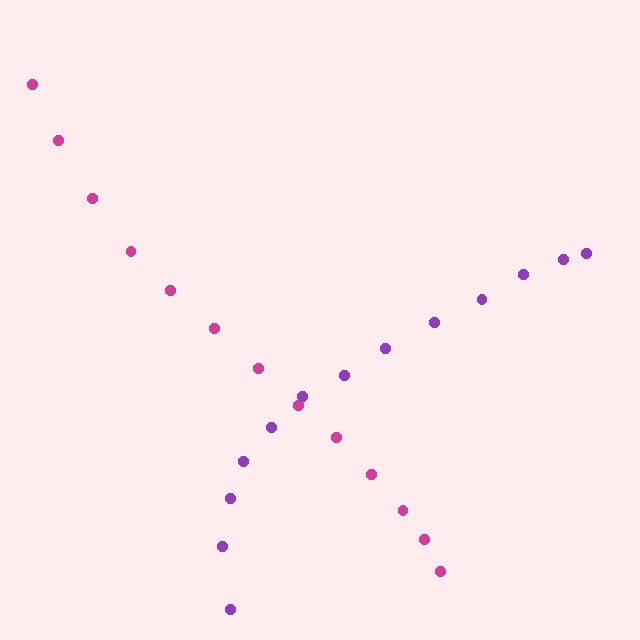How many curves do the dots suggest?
There are 2 distinct paths.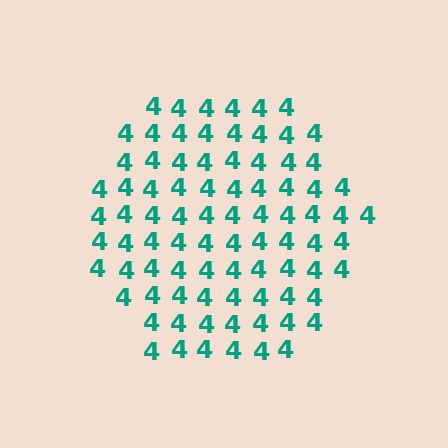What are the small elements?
The small elements are digit 4's.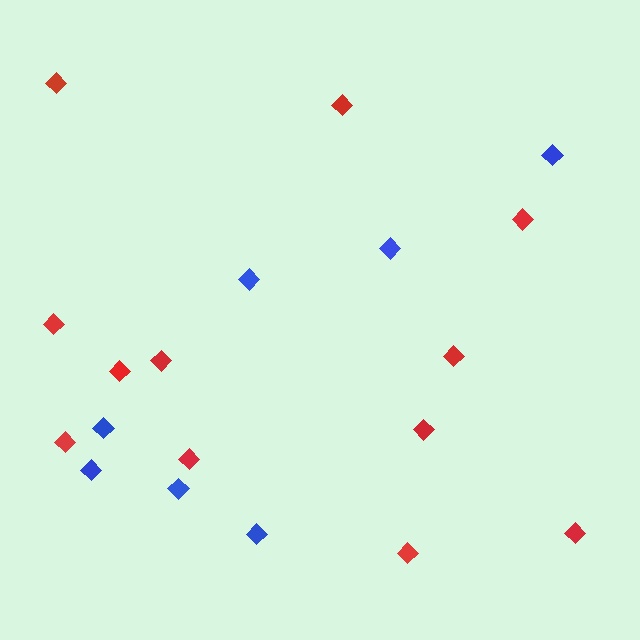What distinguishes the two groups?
There are 2 groups: one group of blue diamonds (7) and one group of red diamonds (12).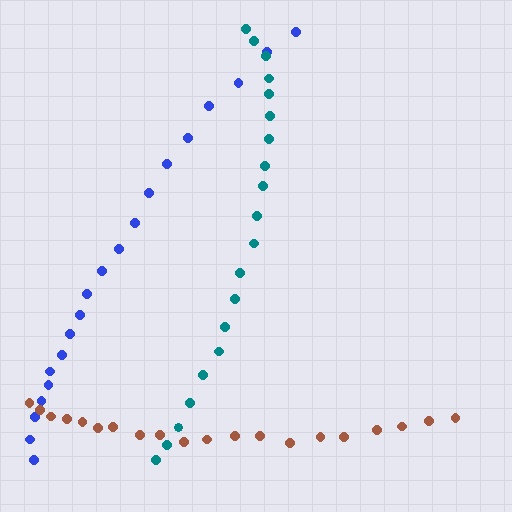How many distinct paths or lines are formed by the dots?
There are 3 distinct paths.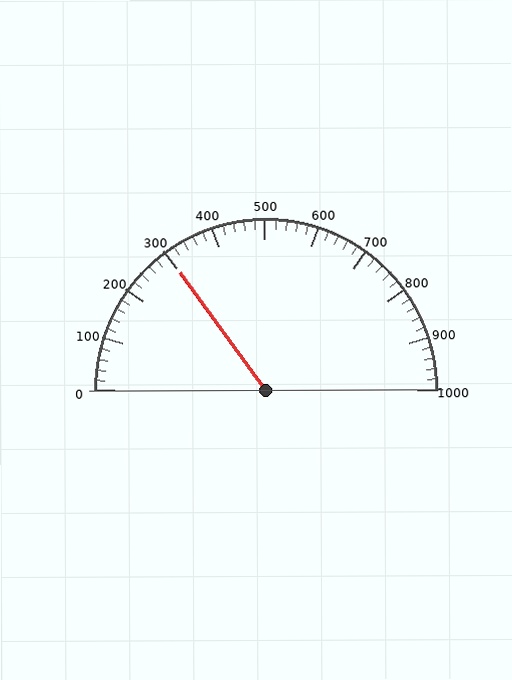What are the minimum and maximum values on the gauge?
The gauge ranges from 0 to 1000.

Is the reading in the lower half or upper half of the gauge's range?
The reading is in the lower half of the range (0 to 1000).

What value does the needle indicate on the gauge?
The needle indicates approximately 300.